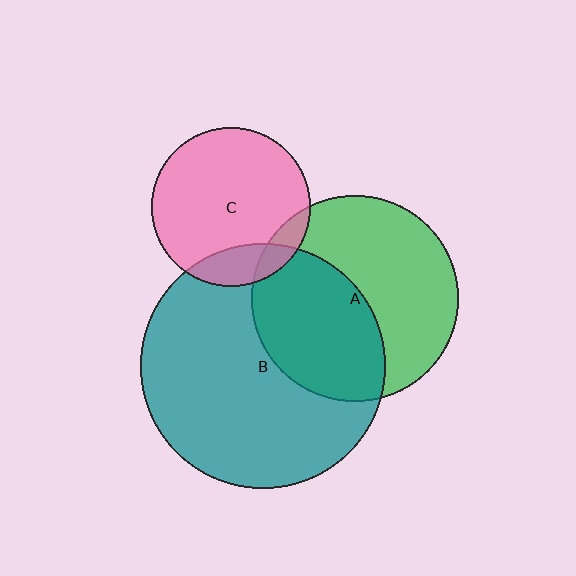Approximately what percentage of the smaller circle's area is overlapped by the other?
Approximately 45%.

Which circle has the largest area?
Circle B (teal).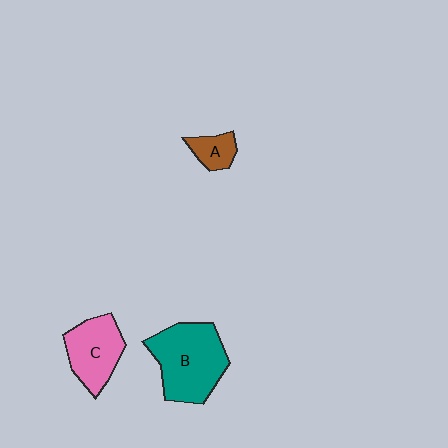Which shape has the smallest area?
Shape A (brown).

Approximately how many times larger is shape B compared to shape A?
Approximately 3.4 times.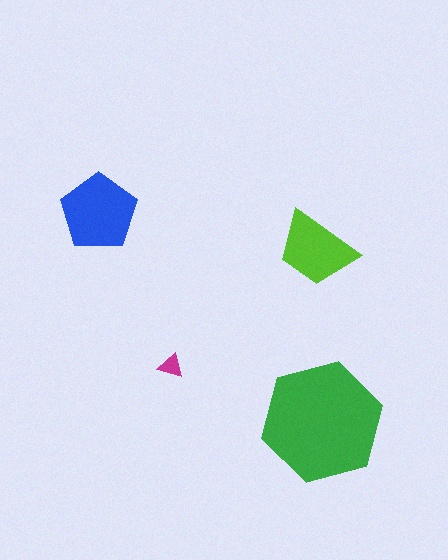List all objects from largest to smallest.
The green hexagon, the blue pentagon, the lime trapezoid, the magenta triangle.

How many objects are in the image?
There are 4 objects in the image.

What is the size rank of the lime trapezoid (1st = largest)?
3rd.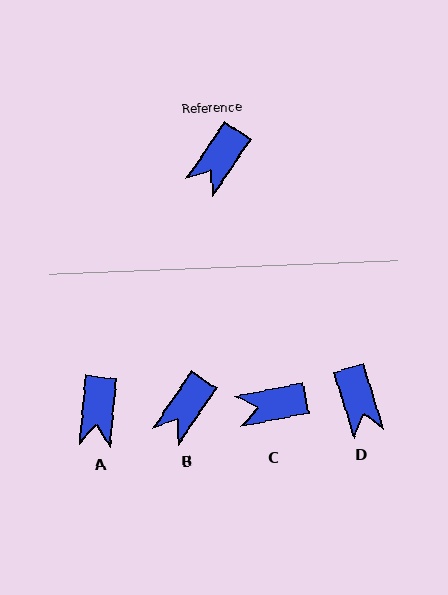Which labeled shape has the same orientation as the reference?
B.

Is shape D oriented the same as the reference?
No, it is off by about 51 degrees.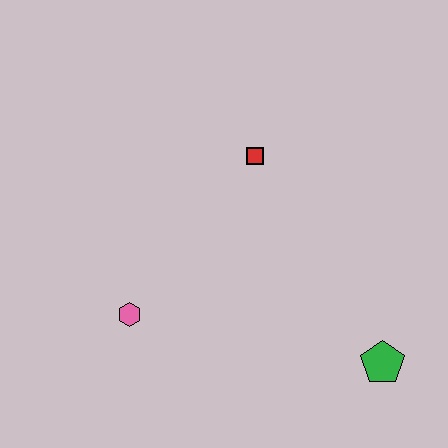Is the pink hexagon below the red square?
Yes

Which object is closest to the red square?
The pink hexagon is closest to the red square.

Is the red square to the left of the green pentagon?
Yes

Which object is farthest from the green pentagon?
The pink hexagon is farthest from the green pentagon.